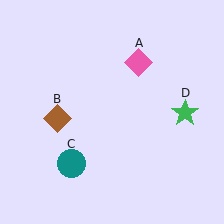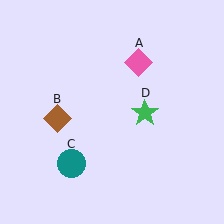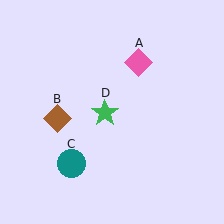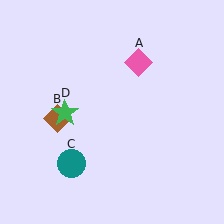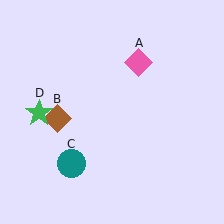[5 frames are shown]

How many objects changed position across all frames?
1 object changed position: green star (object D).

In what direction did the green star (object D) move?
The green star (object D) moved left.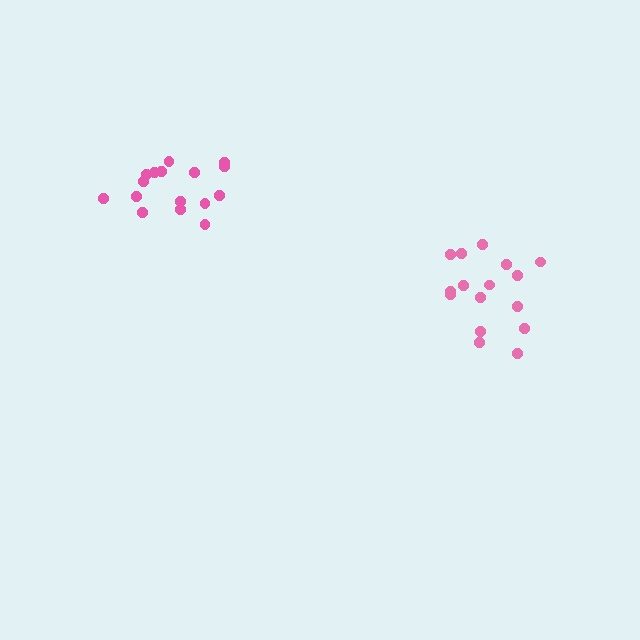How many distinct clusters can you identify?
There are 2 distinct clusters.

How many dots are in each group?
Group 1: 16 dots, Group 2: 16 dots (32 total).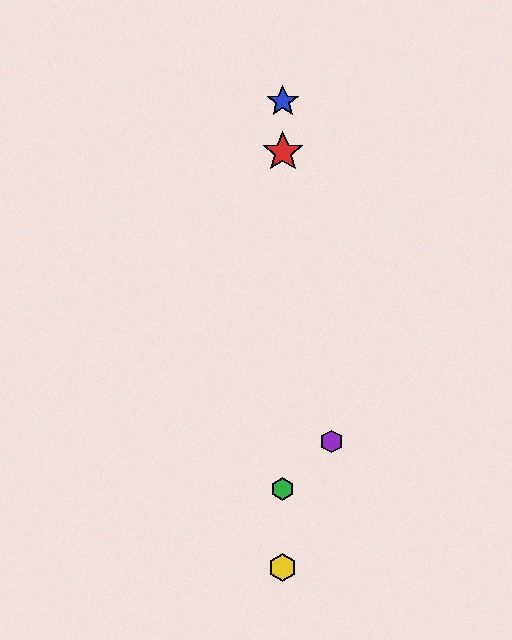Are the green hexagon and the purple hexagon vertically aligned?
No, the green hexagon is at x≈283 and the purple hexagon is at x≈331.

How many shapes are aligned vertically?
4 shapes (the red star, the blue star, the green hexagon, the yellow hexagon) are aligned vertically.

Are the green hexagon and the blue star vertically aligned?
Yes, both are at x≈283.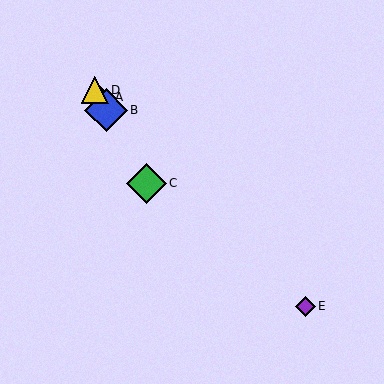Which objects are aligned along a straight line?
Objects A, B, C, D are aligned along a straight line.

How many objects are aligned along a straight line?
4 objects (A, B, C, D) are aligned along a straight line.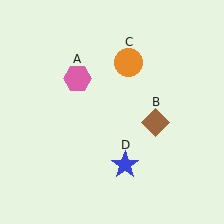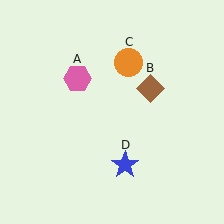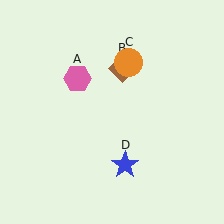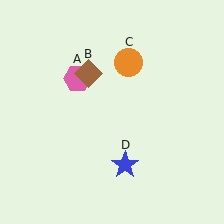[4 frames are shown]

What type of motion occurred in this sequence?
The brown diamond (object B) rotated counterclockwise around the center of the scene.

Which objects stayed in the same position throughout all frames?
Pink hexagon (object A) and orange circle (object C) and blue star (object D) remained stationary.